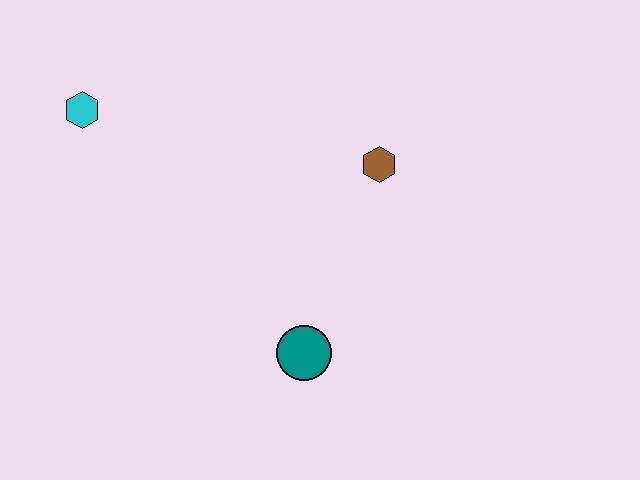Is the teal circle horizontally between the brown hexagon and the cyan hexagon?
Yes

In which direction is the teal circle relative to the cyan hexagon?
The teal circle is below the cyan hexagon.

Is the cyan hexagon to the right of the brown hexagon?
No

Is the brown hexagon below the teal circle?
No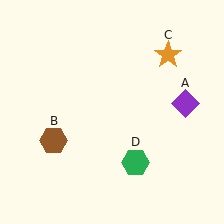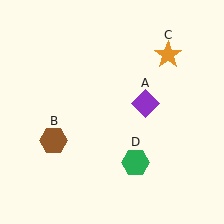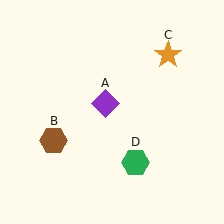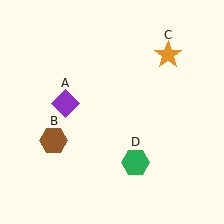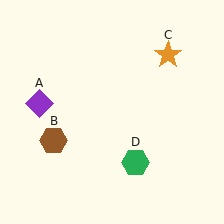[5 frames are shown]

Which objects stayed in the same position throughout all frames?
Brown hexagon (object B) and orange star (object C) and green hexagon (object D) remained stationary.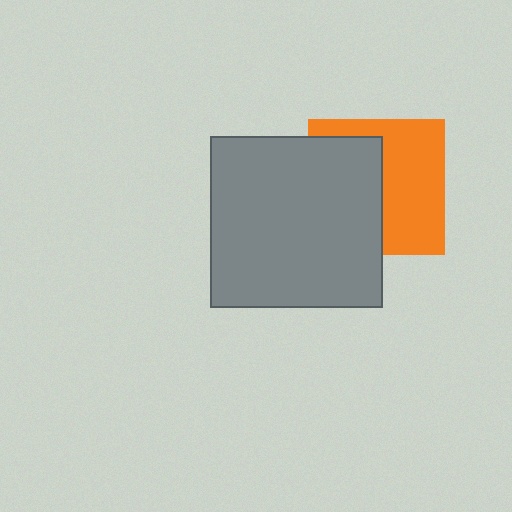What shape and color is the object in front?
The object in front is a gray square.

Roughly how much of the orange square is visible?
About half of it is visible (roughly 51%).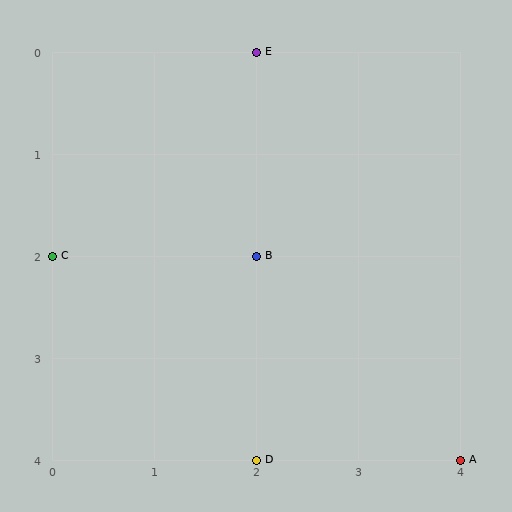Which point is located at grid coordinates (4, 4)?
Point A is at (4, 4).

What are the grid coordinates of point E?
Point E is at grid coordinates (2, 0).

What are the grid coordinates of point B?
Point B is at grid coordinates (2, 2).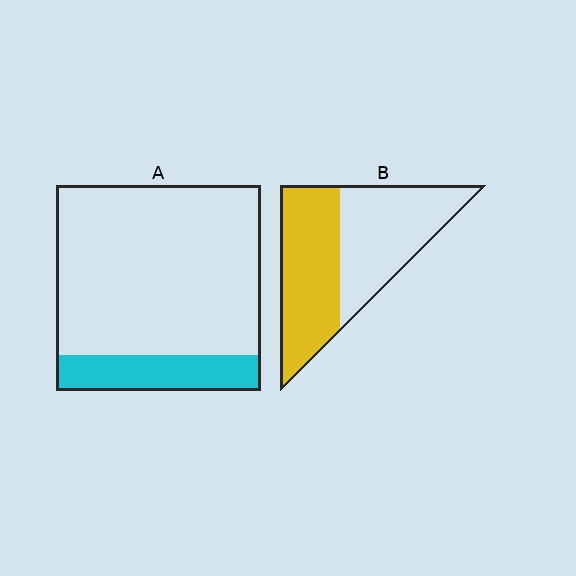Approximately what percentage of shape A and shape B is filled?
A is approximately 15% and B is approximately 50%.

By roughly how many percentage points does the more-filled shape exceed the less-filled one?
By roughly 30 percentage points (B over A).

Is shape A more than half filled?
No.